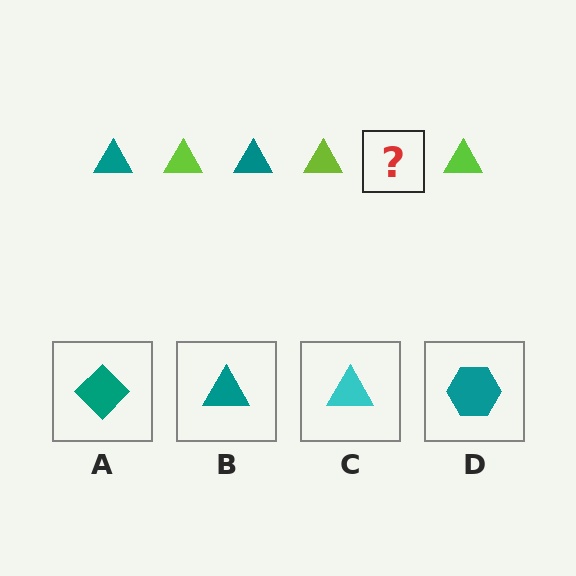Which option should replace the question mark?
Option B.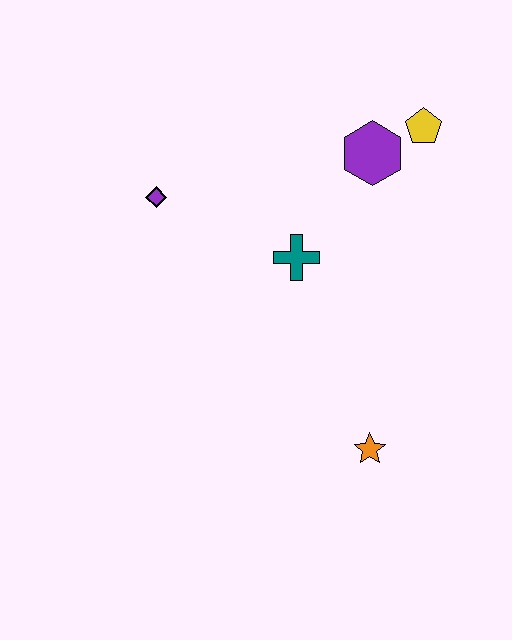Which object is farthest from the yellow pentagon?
The orange star is farthest from the yellow pentagon.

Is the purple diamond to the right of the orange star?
No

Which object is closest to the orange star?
The teal cross is closest to the orange star.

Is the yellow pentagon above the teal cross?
Yes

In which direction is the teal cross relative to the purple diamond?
The teal cross is to the right of the purple diamond.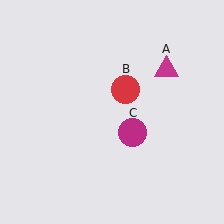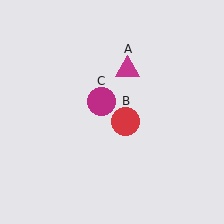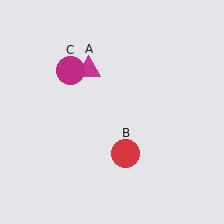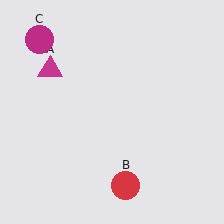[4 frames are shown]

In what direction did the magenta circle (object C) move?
The magenta circle (object C) moved up and to the left.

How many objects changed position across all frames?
3 objects changed position: magenta triangle (object A), red circle (object B), magenta circle (object C).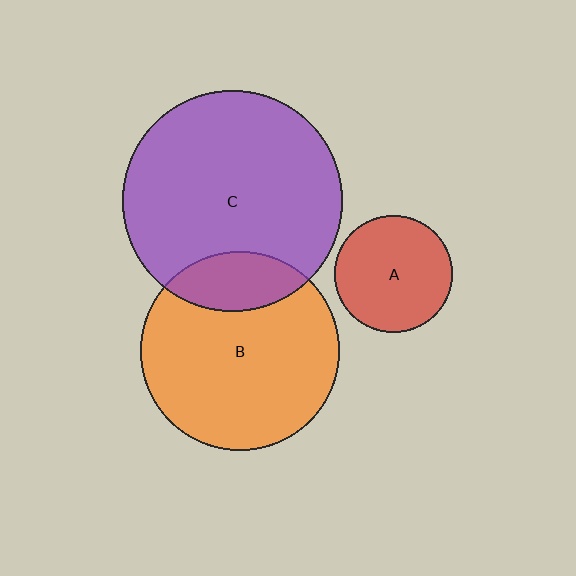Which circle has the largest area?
Circle C (purple).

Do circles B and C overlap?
Yes.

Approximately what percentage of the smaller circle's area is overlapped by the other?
Approximately 20%.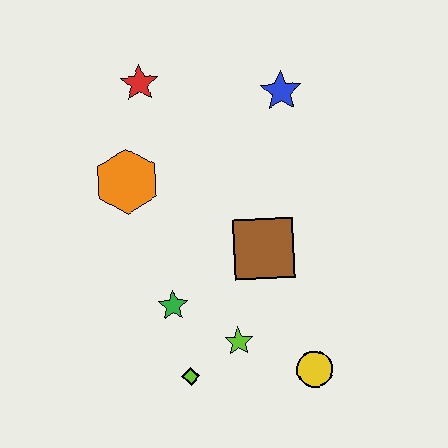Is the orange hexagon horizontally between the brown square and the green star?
No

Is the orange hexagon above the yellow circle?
Yes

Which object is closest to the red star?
The orange hexagon is closest to the red star.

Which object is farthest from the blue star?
The lime diamond is farthest from the blue star.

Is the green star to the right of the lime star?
No